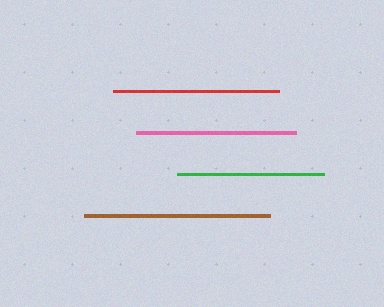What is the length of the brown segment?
The brown segment is approximately 187 pixels long.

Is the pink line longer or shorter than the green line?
The pink line is longer than the green line.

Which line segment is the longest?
The brown line is the longest at approximately 187 pixels.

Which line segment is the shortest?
The green line is the shortest at approximately 148 pixels.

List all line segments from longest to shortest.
From longest to shortest: brown, red, pink, green.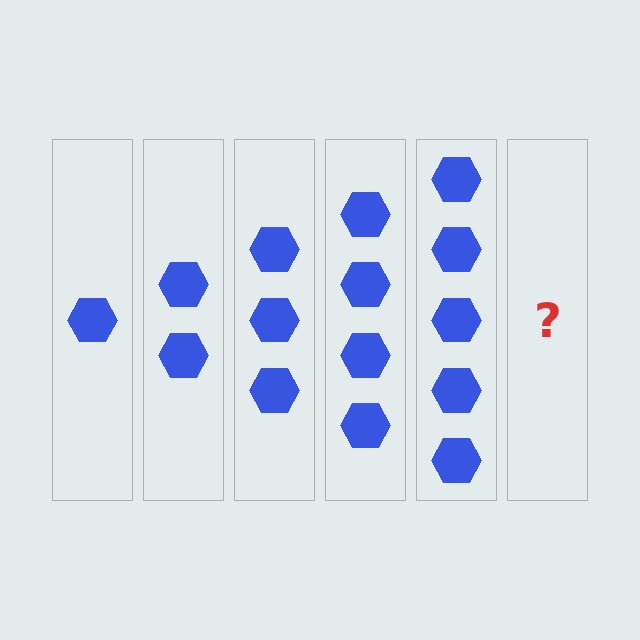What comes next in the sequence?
The next element should be 6 hexagons.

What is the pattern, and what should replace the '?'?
The pattern is that each step adds one more hexagon. The '?' should be 6 hexagons.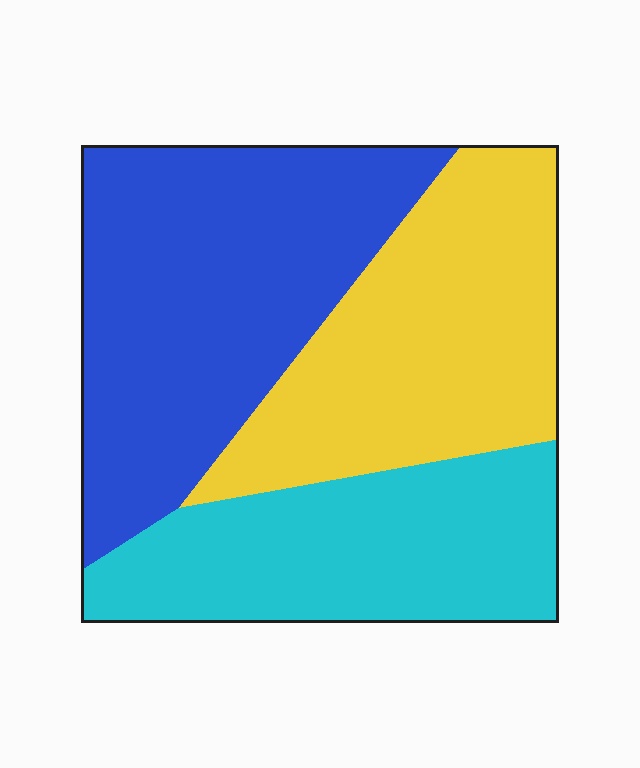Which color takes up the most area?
Blue, at roughly 40%.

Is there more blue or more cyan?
Blue.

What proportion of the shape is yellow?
Yellow takes up about one third (1/3) of the shape.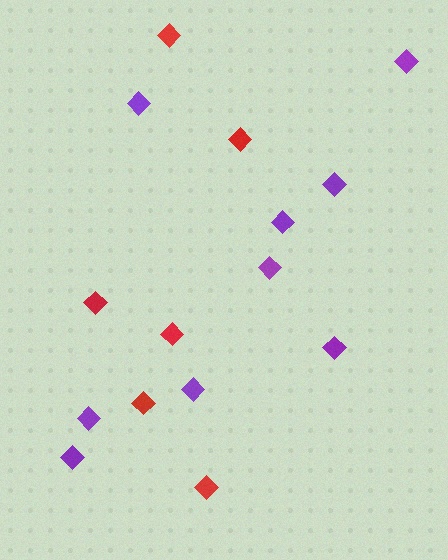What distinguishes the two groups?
There are 2 groups: one group of purple diamonds (9) and one group of red diamonds (6).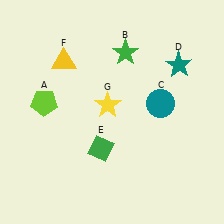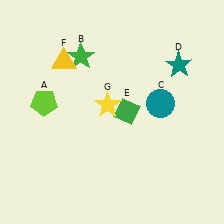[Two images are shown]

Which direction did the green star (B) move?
The green star (B) moved left.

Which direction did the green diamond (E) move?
The green diamond (E) moved up.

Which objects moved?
The objects that moved are: the green star (B), the green diamond (E).